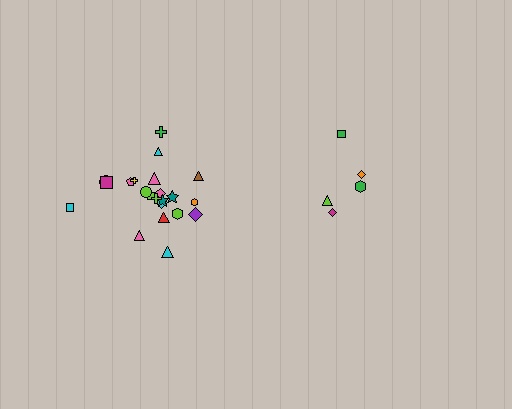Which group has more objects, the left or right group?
The left group.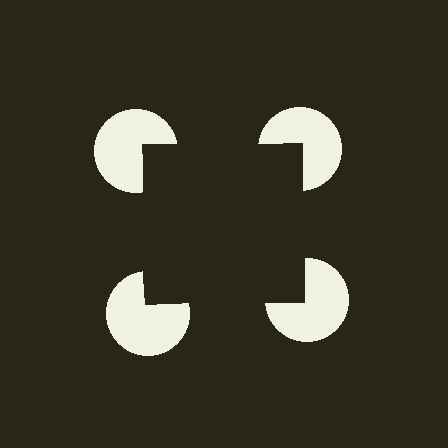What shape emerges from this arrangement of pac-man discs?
An illusory square — its edges are inferred from the aligned wedge cuts in the pac-man discs, not physically drawn.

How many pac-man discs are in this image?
There are 4 — one at each vertex of the illusory square.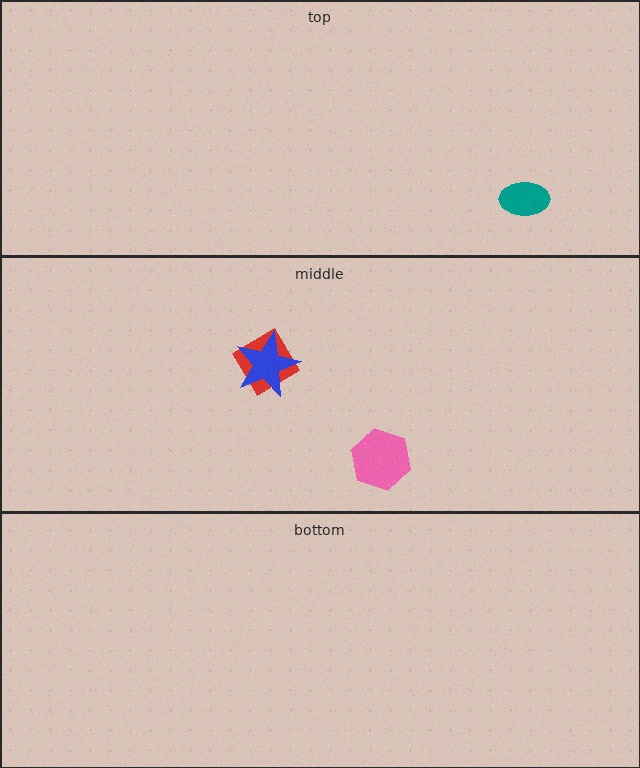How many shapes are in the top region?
1.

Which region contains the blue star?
The middle region.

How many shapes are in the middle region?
3.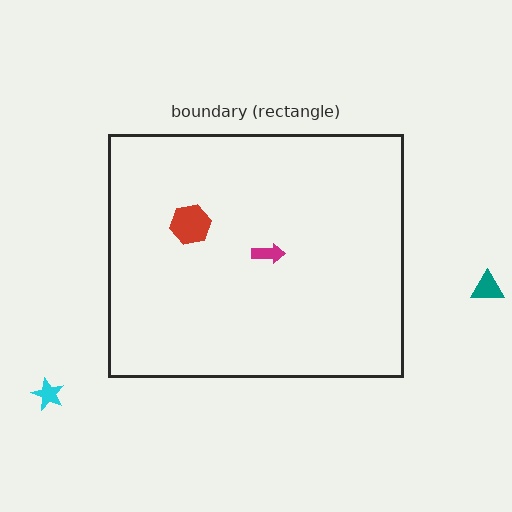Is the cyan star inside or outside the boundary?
Outside.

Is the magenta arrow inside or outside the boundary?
Inside.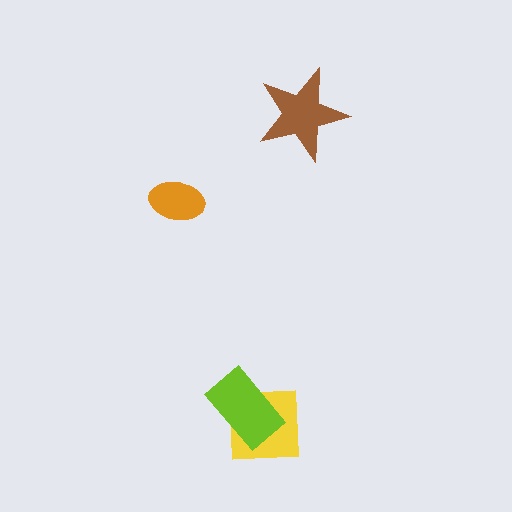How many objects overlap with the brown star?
0 objects overlap with the brown star.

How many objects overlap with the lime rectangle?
1 object overlaps with the lime rectangle.